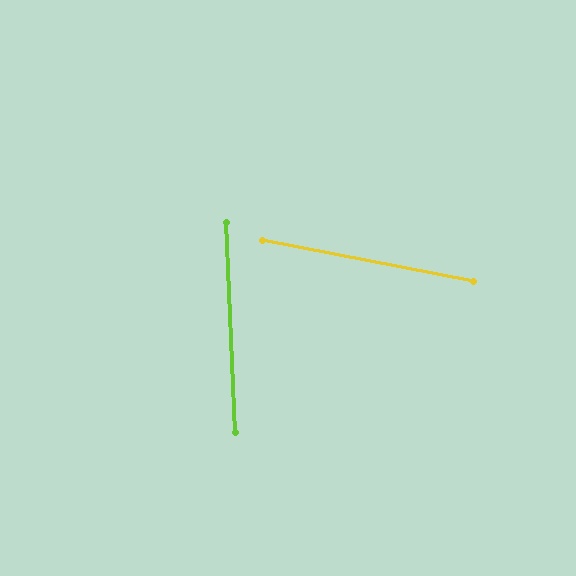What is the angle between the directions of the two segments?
Approximately 77 degrees.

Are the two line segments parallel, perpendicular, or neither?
Neither parallel nor perpendicular — they differ by about 77°.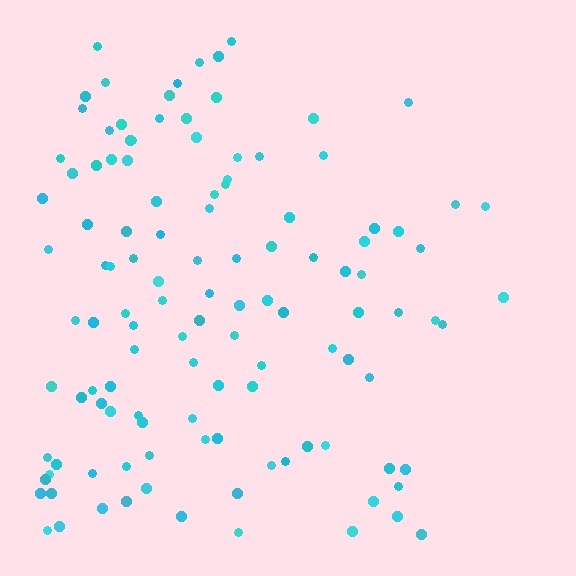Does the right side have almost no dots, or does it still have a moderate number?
Still a moderate number, just noticeably fewer than the left.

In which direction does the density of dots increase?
From right to left, with the left side densest.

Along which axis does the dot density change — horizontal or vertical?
Horizontal.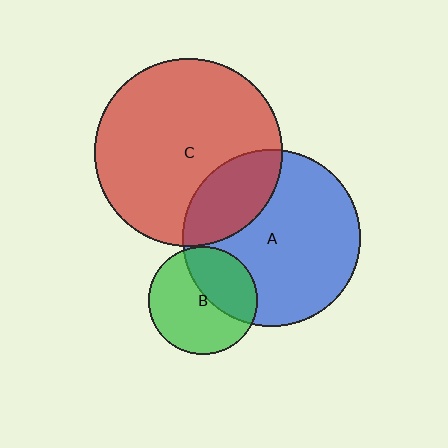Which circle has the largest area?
Circle C (red).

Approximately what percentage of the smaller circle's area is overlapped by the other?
Approximately 40%.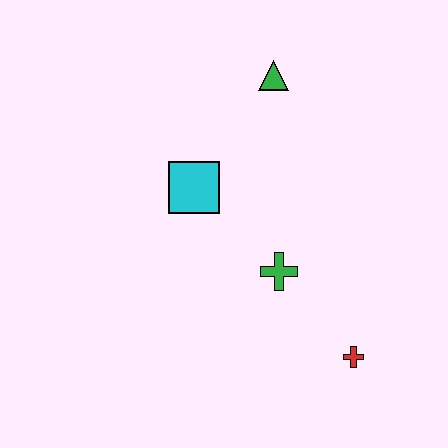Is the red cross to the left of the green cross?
No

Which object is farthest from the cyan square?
The red cross is farthest from the cyan square.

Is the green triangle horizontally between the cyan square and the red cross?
Yes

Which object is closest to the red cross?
The green cross is closest to the red cross.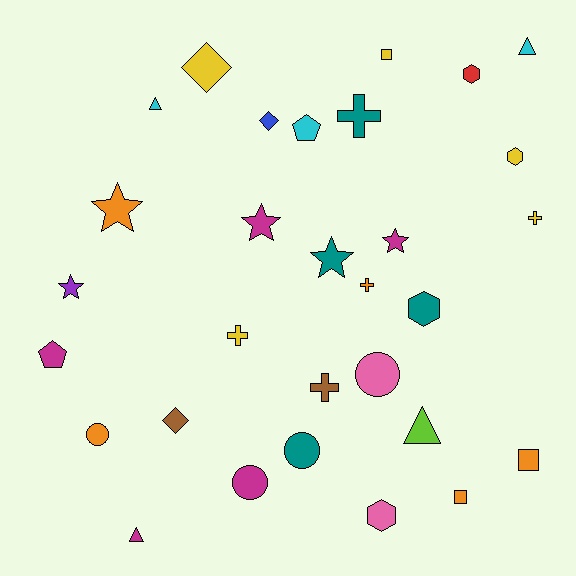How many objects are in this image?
There are 30 objects.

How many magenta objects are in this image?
There are 5 magenta objects.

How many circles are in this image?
There are 4 circles.